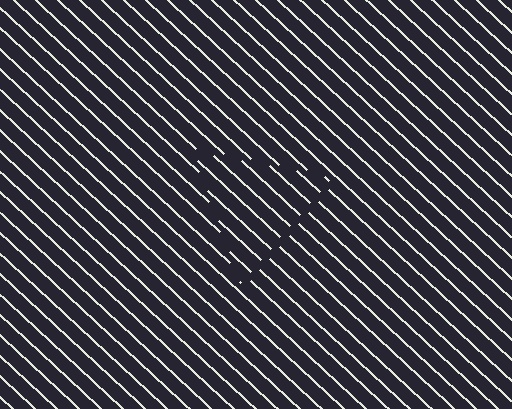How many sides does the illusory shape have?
3 sides — the line-ends trace a triangle.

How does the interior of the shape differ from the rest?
The interior of the shape contains the same grating, shifted by half a period — the contour is defined by the phase discontinuity where line-ends from the inner and outer gratings abut.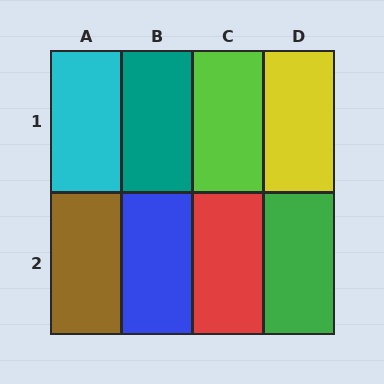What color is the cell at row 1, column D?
Yellow.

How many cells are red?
1 cell is red.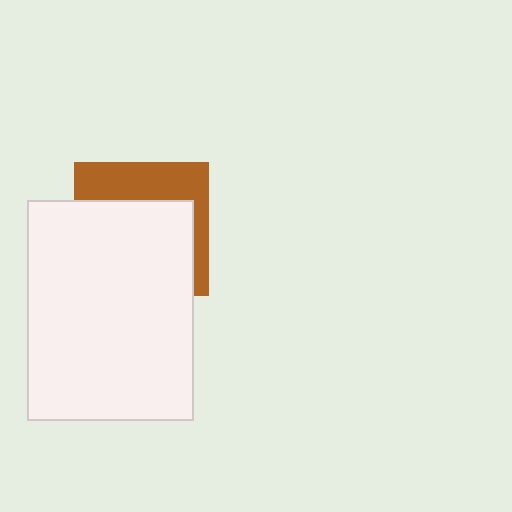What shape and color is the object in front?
The object in front is a white rectangle.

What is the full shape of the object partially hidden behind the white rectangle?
The partially hidden object is a brown square.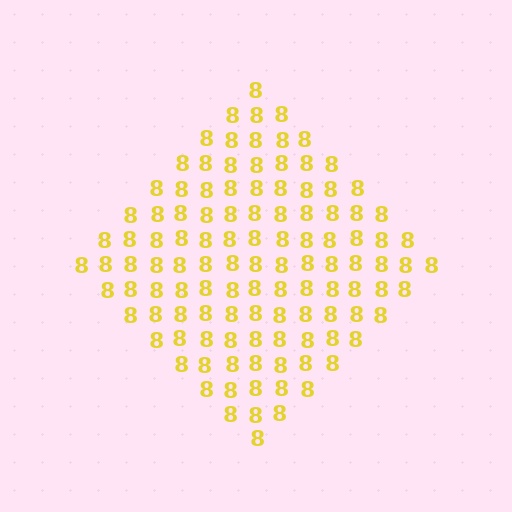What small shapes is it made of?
It is made of small digit 8's.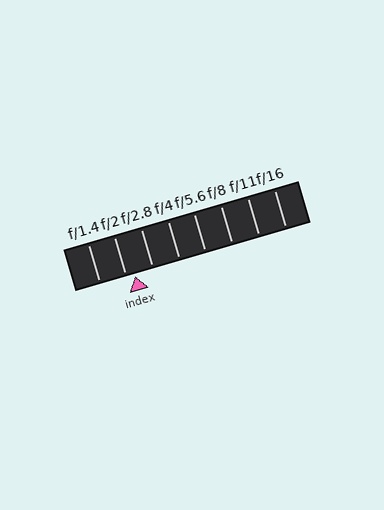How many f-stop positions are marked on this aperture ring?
There are 8 f-stop positions marked.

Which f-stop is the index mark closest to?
The index mark is closest to f/2.